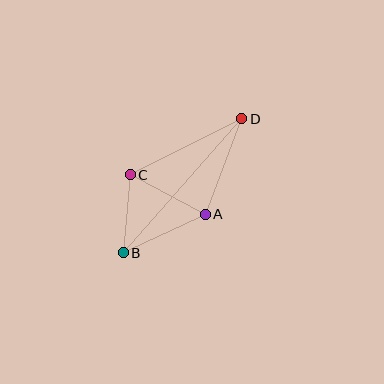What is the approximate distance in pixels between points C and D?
The distance between C and D is approximately 125 pixels.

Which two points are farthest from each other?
Points B and D are farthest from each other.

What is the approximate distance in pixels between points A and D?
The distance between A and D is approximately 102 pixels.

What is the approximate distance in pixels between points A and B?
The distance between A and B is approximately 90 pixels.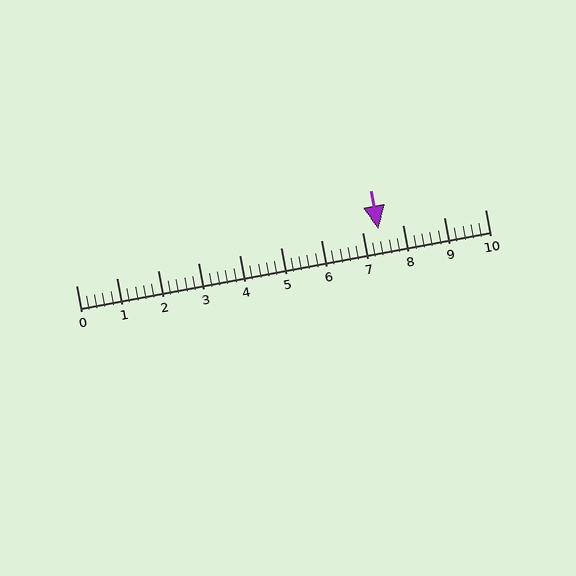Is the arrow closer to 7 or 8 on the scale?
The arrow is closer to 7.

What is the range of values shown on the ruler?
The ruler shows values from 0 to 10.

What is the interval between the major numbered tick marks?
The major tick marks are spaced 1 units apart.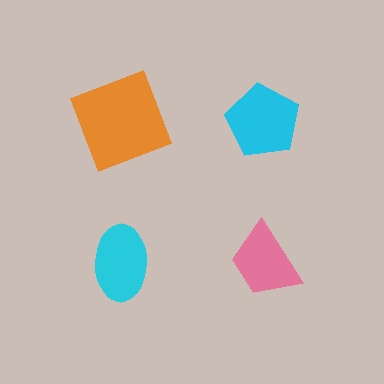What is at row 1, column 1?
An orange square.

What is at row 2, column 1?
A cyan ellipse.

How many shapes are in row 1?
2 shapes.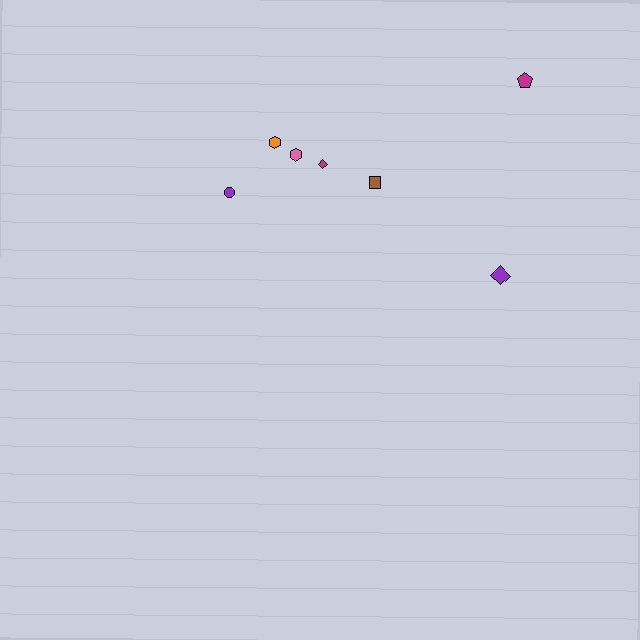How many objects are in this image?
There are 7 objects.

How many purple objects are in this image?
There are 2 purple objects.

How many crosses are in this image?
There are no crosses.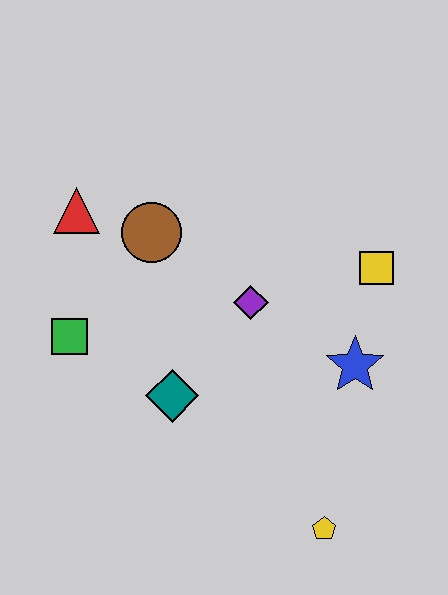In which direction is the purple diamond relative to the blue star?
The purple diamond is to the left of the blue star.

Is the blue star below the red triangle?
Yes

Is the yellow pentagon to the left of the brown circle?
No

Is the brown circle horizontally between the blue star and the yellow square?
No